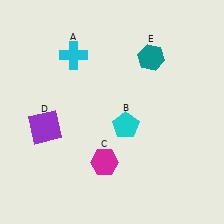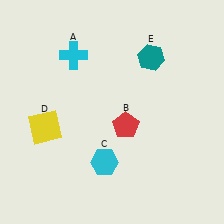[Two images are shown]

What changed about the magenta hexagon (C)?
In Image 1, C is magenta. In Image 2, it changed to cyan.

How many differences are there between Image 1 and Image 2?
There are 3 differences between the two images.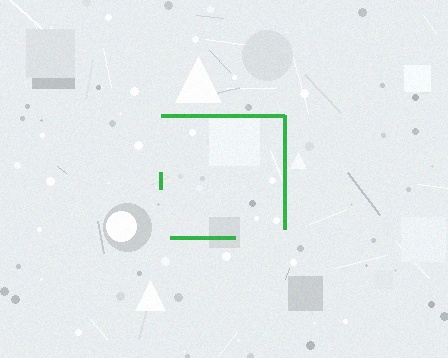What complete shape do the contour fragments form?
The contour fragments form a square.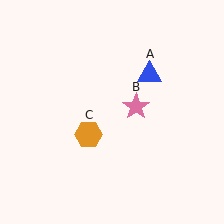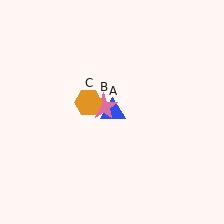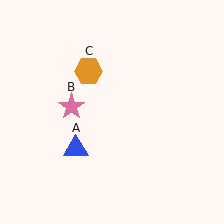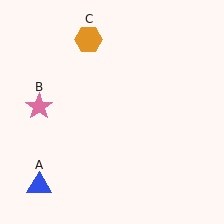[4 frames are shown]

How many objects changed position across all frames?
3 objects changed position: blue triangle (object A), pink star (object B), orange hexagon (object C).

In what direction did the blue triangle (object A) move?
The blue triangle (object A) moved down and to the left.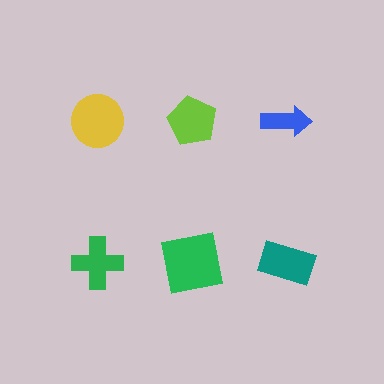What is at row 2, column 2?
A green square.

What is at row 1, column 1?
A yellow circle.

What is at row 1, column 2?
A lime pentagon.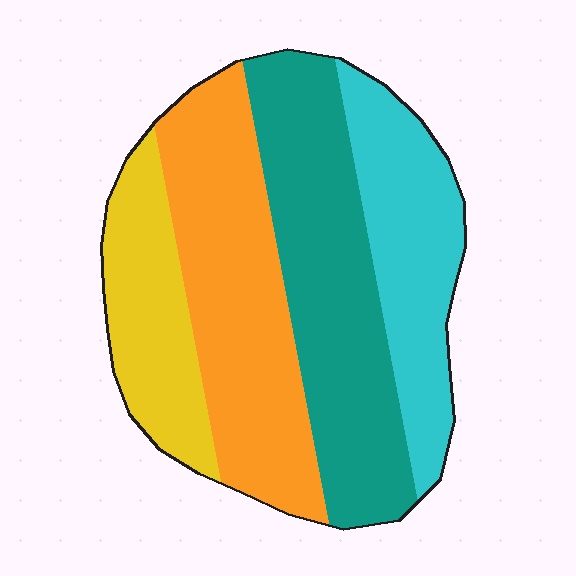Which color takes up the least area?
Yellow, at roughly 15%.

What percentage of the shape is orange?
Orange takes up about one third (1/3) of the shape.